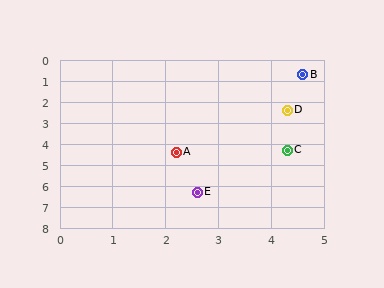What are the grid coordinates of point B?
Point B is at approximately (4.6, 0.7).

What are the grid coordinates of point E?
Point E is at approximately (2.6, 6.3).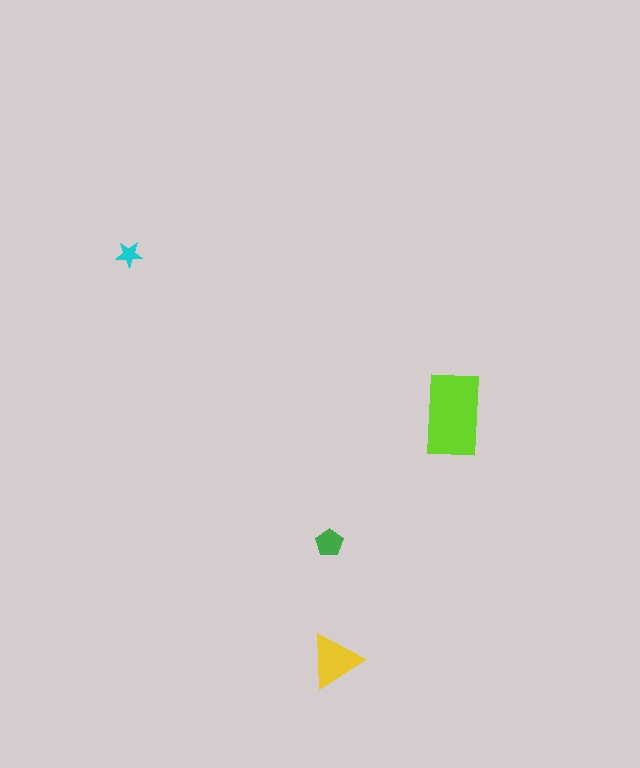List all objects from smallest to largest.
The cyan star, the green pentagon, the yellow triangle, the lime rectangle.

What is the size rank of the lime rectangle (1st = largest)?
1st.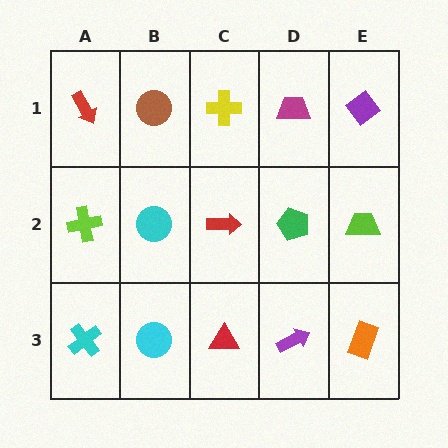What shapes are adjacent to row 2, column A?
A red arrow (row 1, column A), a cyan cross (row 3, column A), a cyan circle (row 2, column B).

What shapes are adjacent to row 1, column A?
A lime cross (row 2, column A), a brown circle (row 1, column B).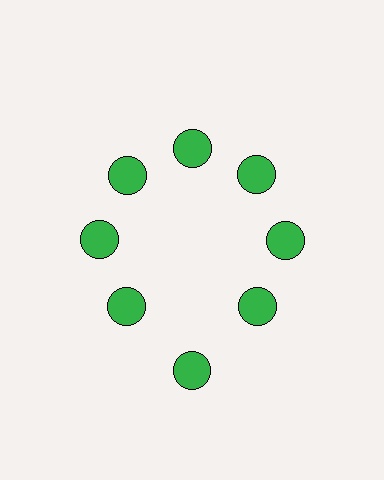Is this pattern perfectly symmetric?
No. The 8 green circles are arranged in a ring, but one element near the 6 o'clock position is pushed outward from the center, breaking the 8-fold rotational symmetry.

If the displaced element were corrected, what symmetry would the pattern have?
It would have 8-fold rotational symmetry — the pattern would map onto itself every 45 degrees.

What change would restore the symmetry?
The symmetry would be restored by moving it inward, back onto the ring so that all 8 circles sit at equal angles and equal distance from the center.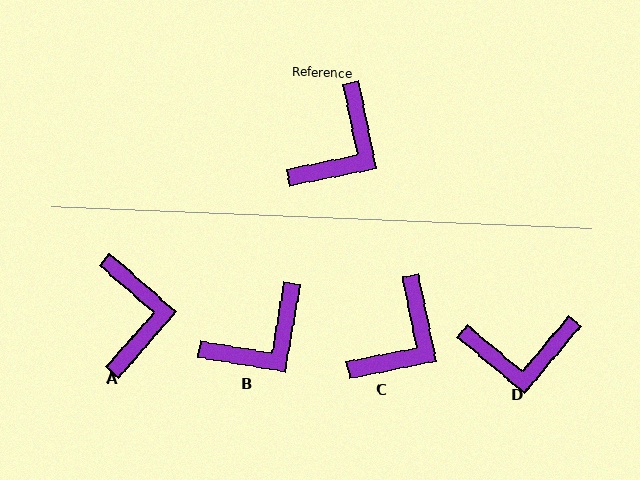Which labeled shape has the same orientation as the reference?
C.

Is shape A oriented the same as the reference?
No, it is off by about 37 degrees.